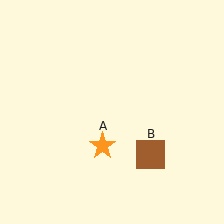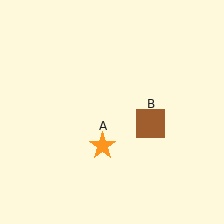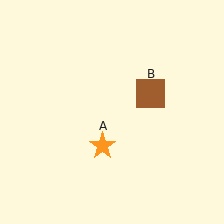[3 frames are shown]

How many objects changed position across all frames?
1 object changed position: brown square (object B).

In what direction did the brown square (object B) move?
The brown square (object B) moved up.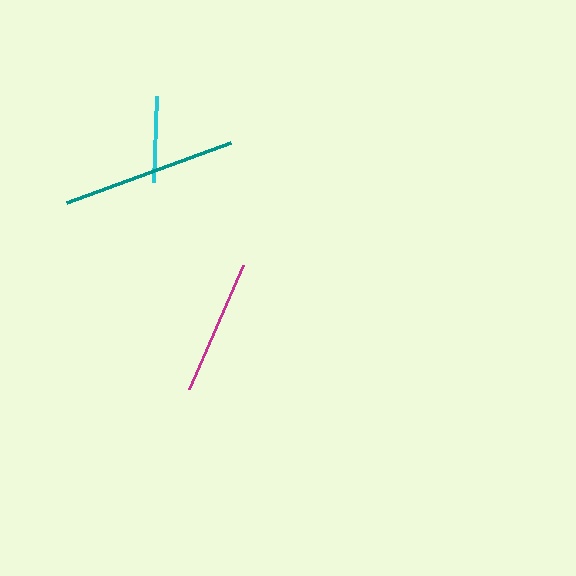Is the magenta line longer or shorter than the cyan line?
The magenta line is longer than the cyan line.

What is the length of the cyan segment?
The cyan segment is approximately 85 pixels long.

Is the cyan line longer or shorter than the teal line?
The teal line is longer than the cyan line.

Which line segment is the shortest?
The cyan line is the shortest at approximately 85 pixels.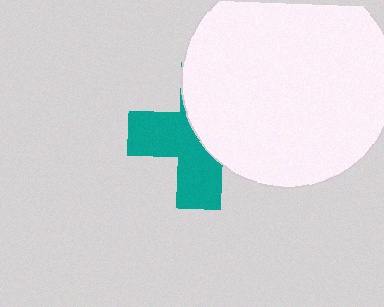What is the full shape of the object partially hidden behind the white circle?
The partially hidden object is a teal cross.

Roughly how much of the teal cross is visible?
About half of it is visible (roughly 49%).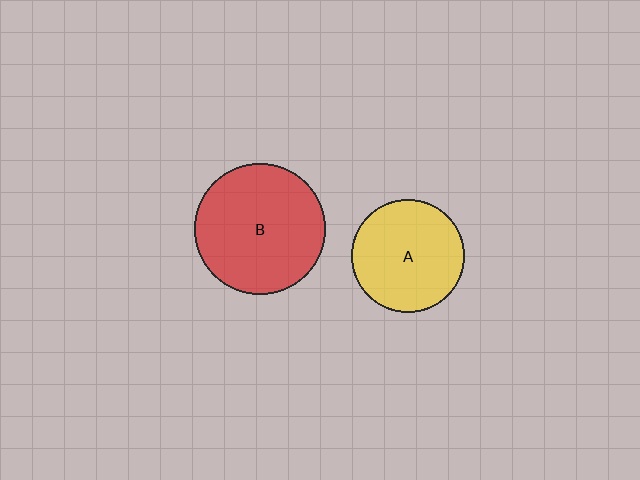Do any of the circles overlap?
No, none of the circles overlap.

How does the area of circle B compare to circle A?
Approximately 1.3 times.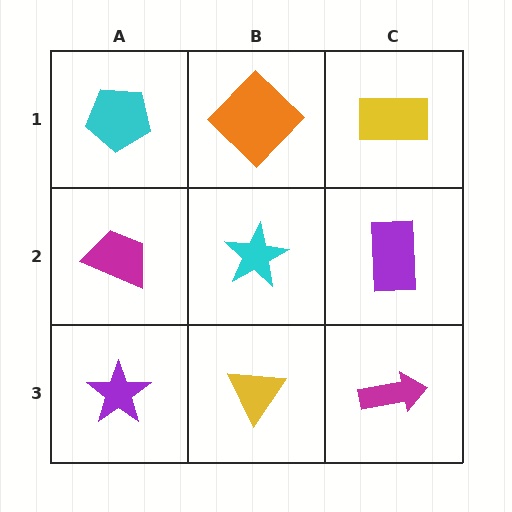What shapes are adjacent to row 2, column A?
A cyan pentagon (row 1, column A), a purple star (row 3, column A), a cyan star (row 2, column B).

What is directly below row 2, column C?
A magenta arrow.